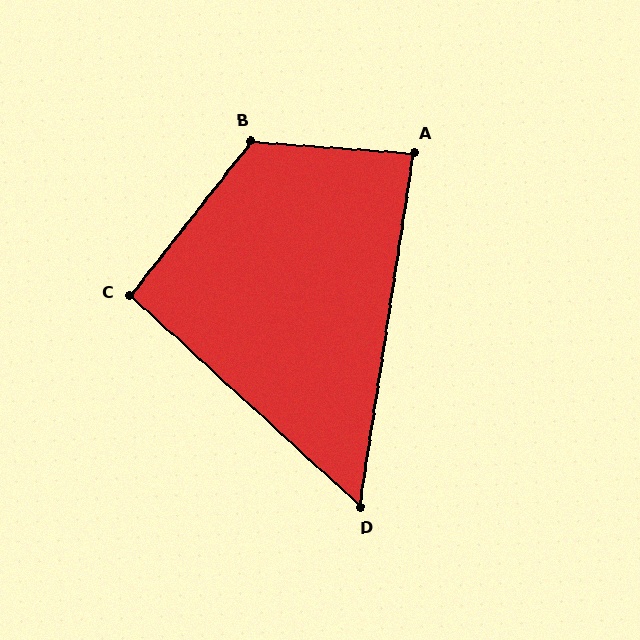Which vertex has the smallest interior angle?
D, at approximately 56 degrees.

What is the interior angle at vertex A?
Approximately 86 degrees (approximately right).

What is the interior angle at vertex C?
Approximately 94 degrees (approximately right).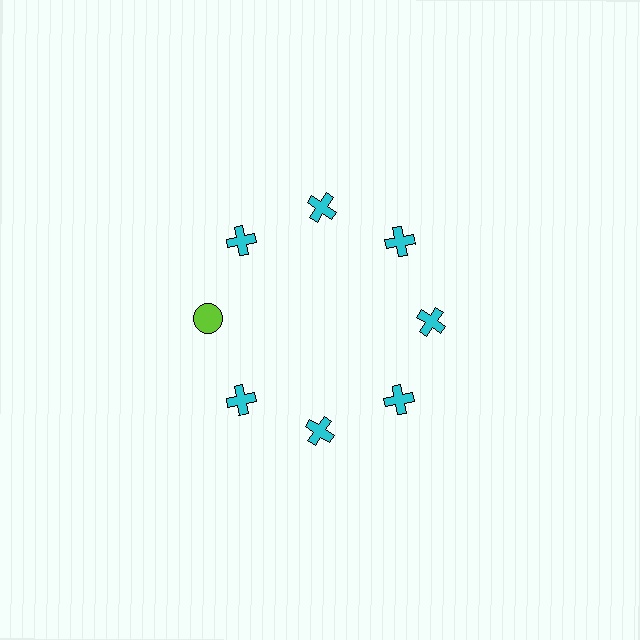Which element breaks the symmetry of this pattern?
The lime circle at roughly the 9 o'clock position breaks the symmetry. All other shapes are cyan crosses.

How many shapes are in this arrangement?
There are 8 shapes arranged in a ring pattern.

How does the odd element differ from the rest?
It differs in both color (lime instead of cyan) and shape (circle instead of cross).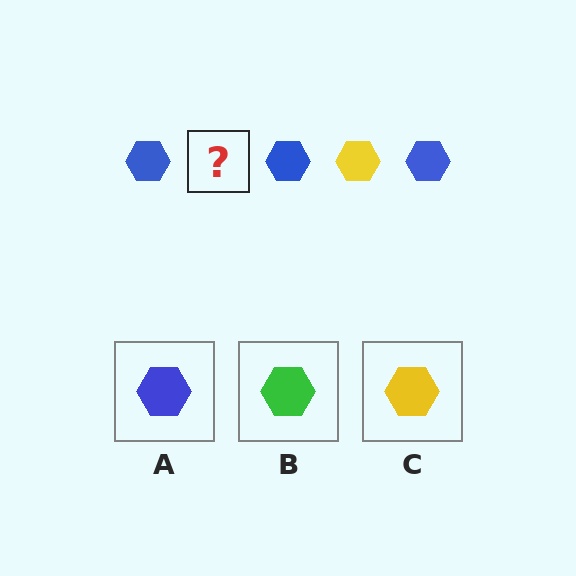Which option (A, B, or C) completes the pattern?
C.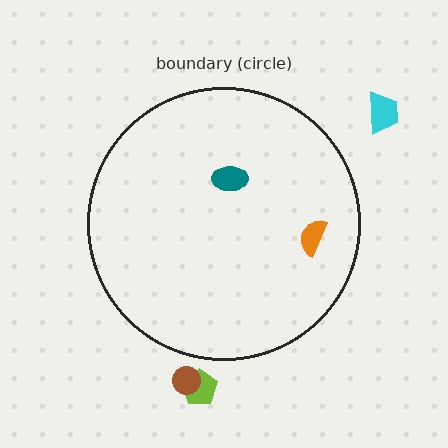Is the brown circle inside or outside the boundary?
Outside.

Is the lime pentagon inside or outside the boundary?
Outside.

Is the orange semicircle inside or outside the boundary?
Inside.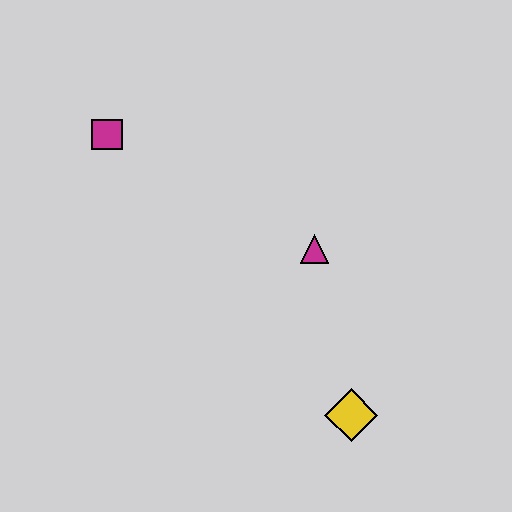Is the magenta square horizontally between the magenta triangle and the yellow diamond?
No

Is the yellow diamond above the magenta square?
No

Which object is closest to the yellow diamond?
The magenta triangle is closest to the yellow diamond.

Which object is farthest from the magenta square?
The yellow diamond is farthest from the magenta square.